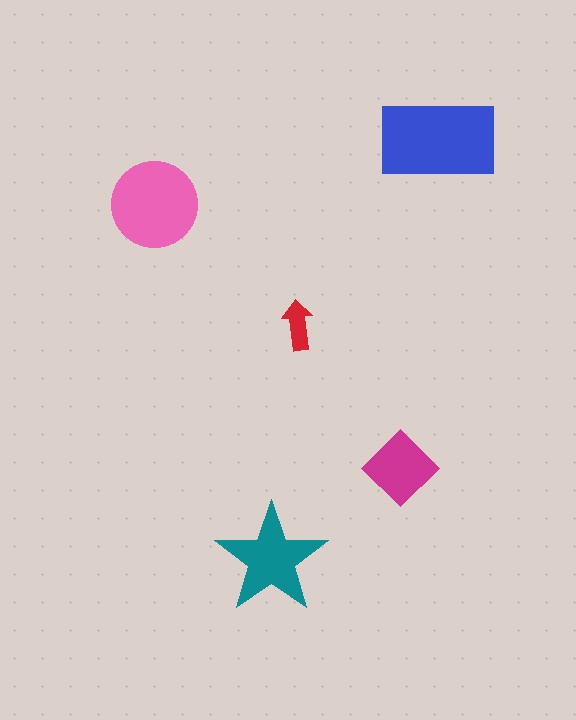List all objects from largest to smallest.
The blue rectangle, the pink circle, the teal star, the magenta diamond, the red arrow.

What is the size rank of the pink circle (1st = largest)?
2nd.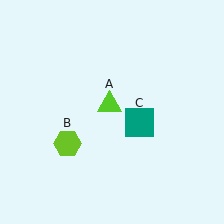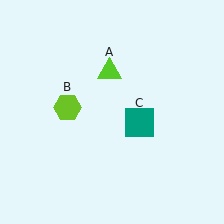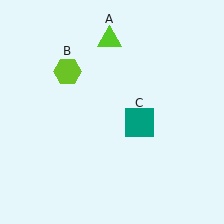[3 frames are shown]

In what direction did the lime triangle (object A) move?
The lime triangle (object A) moved up.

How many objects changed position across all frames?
2 objects changed position: lime triangle (object A), lime hexagon (object B).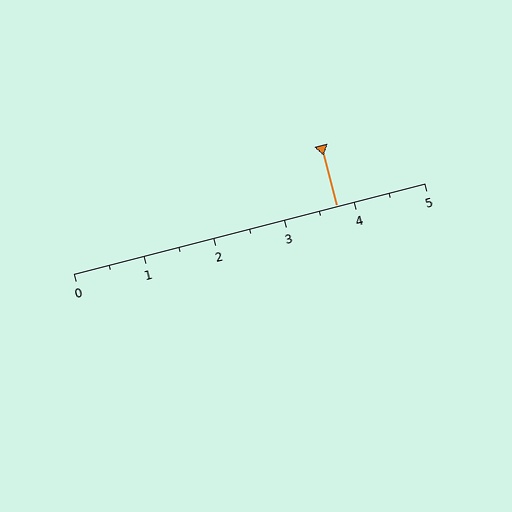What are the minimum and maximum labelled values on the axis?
The axis runs from 0 to 5.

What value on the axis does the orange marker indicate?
The marker indicates approximately 3.8.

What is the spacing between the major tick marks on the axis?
The major ticks are spaced 1 apart.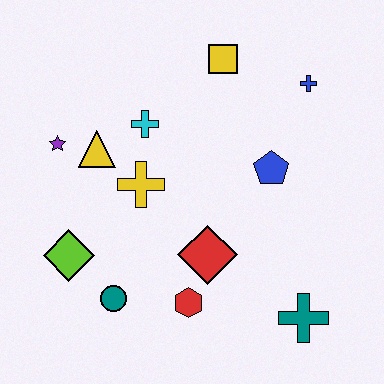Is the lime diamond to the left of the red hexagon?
Yes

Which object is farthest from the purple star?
The teal cross is farthest from the purple star.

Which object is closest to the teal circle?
The lime diamond is closest to the teal circle.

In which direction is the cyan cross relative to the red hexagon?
The cyan cross is above the red hexagon.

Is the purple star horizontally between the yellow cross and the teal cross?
No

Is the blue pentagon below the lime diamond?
No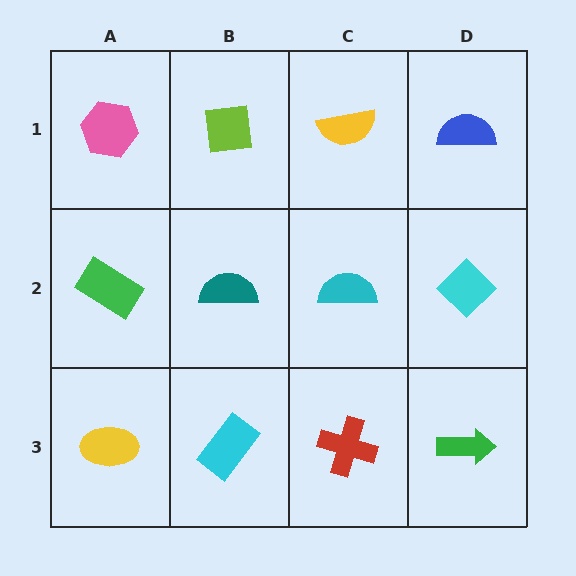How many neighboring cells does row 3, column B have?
3.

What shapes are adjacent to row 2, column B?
A lime square (row 1, column B), a cyan rectangle (row 3, column B), a green rectangle (row 2, column A), a cyan semicircle (row 2, column C).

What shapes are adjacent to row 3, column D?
A cyan diamond (row 2, column D), a red cross (row 3, column C).